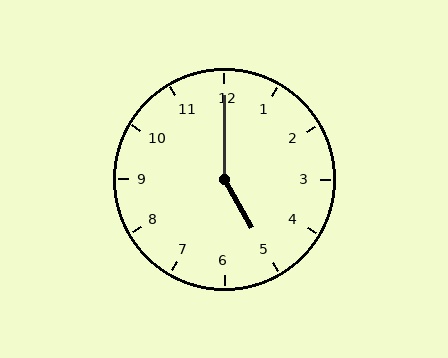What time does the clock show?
5:00.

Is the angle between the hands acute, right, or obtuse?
It is obtuse.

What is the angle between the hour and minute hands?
Approximately 150 degrees.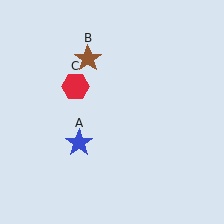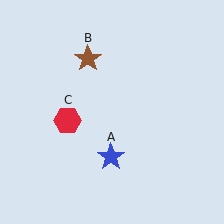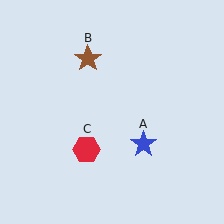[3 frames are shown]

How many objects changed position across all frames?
2 objects changed position: blue star (object A), red hexagon (object C).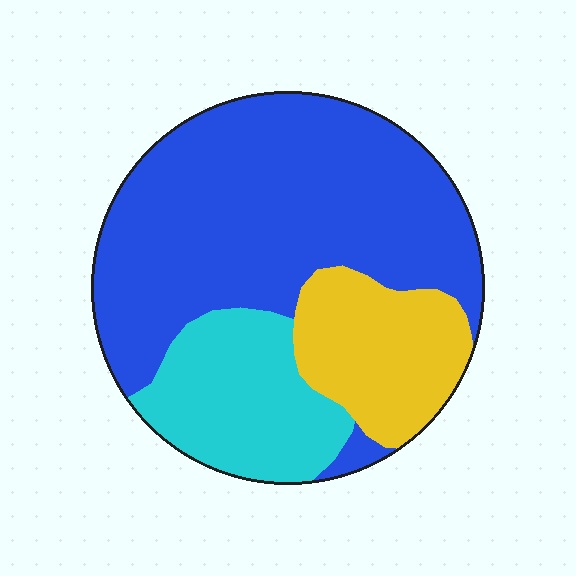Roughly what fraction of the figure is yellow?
Yellow covers roughly 20% of the figure.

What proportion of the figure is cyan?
Cyan takes up less than a quarter of the figure.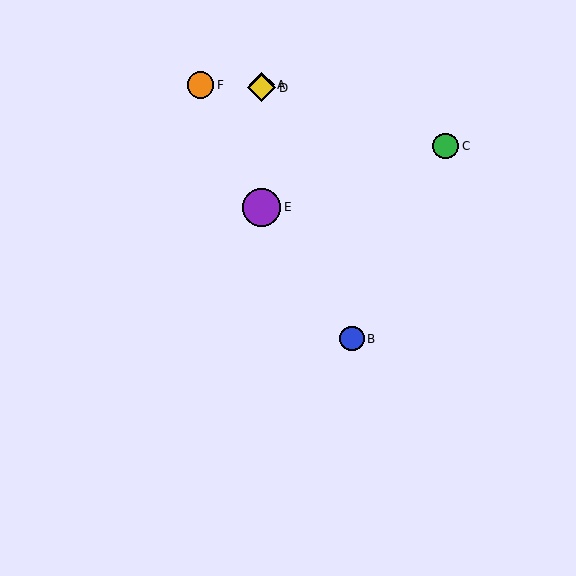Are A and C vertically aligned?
No, A is at x≈262 and C is at x≈446.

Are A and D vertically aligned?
Yes, both are at x≈262.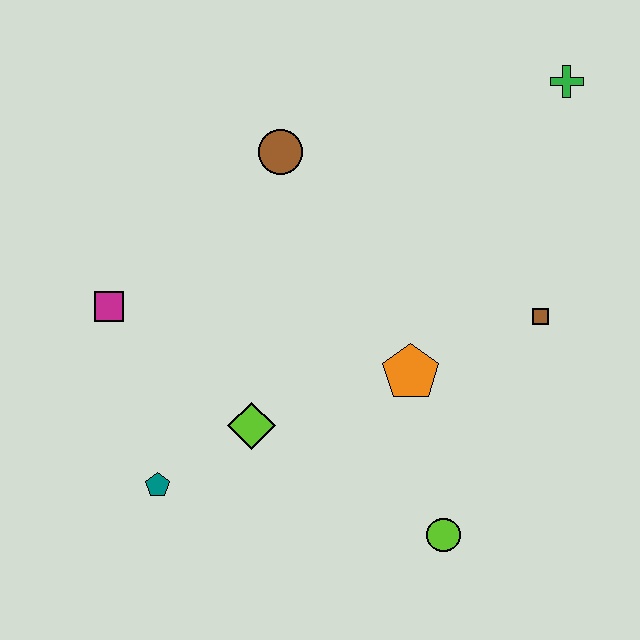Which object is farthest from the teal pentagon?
The green cross is farthest from the teal pentagon.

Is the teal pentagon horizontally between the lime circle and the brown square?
No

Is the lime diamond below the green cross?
Yes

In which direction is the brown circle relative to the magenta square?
The brown circle is to the right of the magenta square.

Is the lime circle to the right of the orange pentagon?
Yes